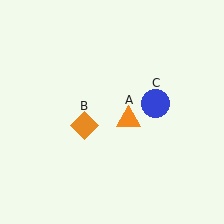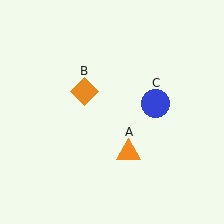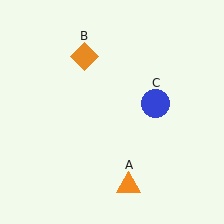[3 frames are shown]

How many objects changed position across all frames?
2 objects changed position: orange triangle (object A), orange diamond (object B).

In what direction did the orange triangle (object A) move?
The orange triangle (object A) moved down.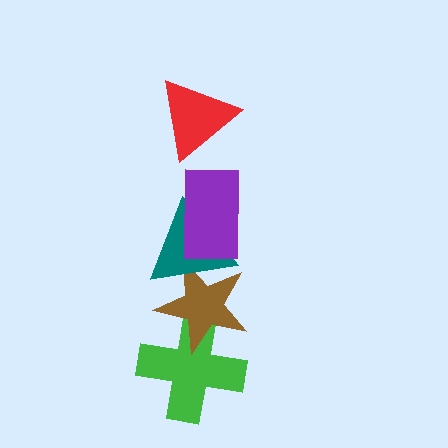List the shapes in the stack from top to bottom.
From top to bottom: the red triangle, the purple rectangle, the teal triangle, the brown star, the green cross.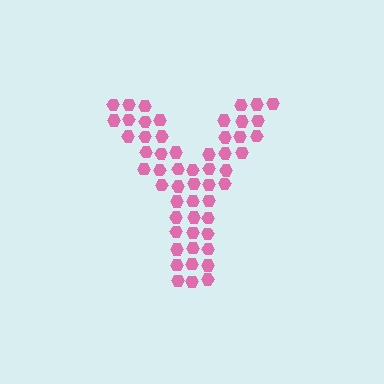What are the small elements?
The small elements are hexagons.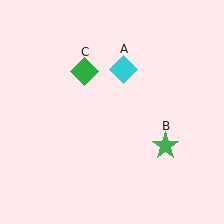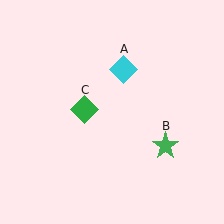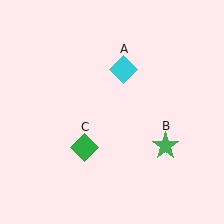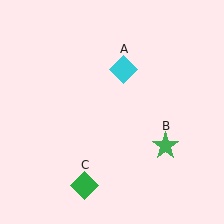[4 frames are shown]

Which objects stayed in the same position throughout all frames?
Cyan diamond (object A) and green star (object B) remained stationary.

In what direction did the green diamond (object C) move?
The green diamond (object C) moved down.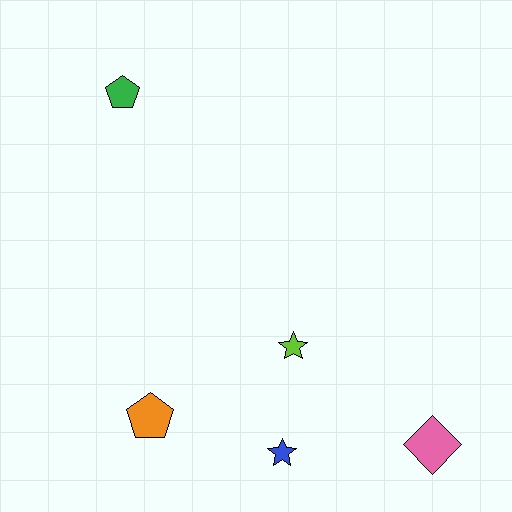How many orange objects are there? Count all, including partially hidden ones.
There is 1 orange object.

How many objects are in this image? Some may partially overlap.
There are 5 objects.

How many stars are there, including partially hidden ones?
There are 2 stars.